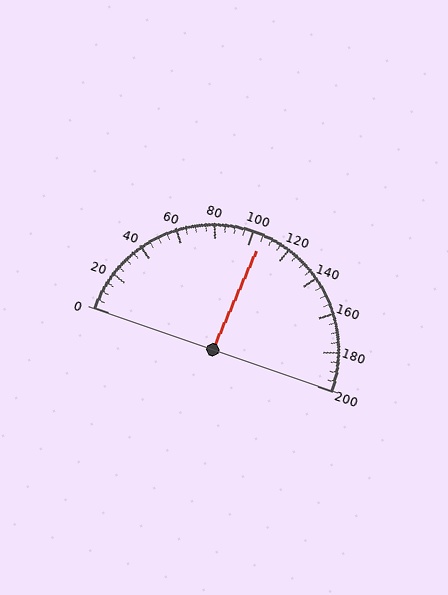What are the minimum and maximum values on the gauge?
The gauge ranges from 0 to 200.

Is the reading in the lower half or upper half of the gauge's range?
The reading is in the upper half of the range (0 to 200).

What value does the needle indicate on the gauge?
The needle indicates approximately 105.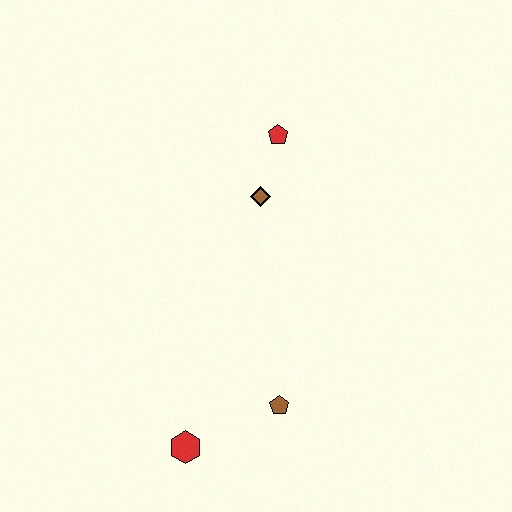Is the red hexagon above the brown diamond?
No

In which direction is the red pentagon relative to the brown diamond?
The red pentagon is above the brown diamond.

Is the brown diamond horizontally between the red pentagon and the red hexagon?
Yes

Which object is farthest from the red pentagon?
The red hexagon is farthest from the red pentagon.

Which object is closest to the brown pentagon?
The red hexagon is closest to the brown pentagon.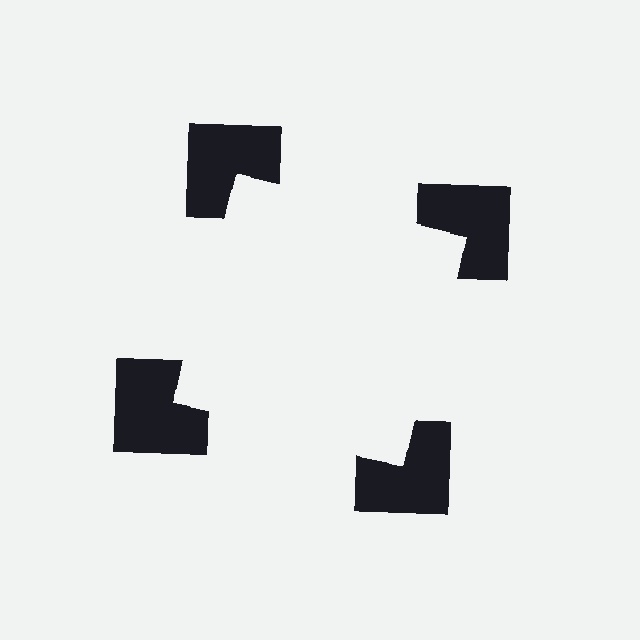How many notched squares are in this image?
There are 4 — one at each vertex of the illusory square.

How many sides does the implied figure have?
4 sides.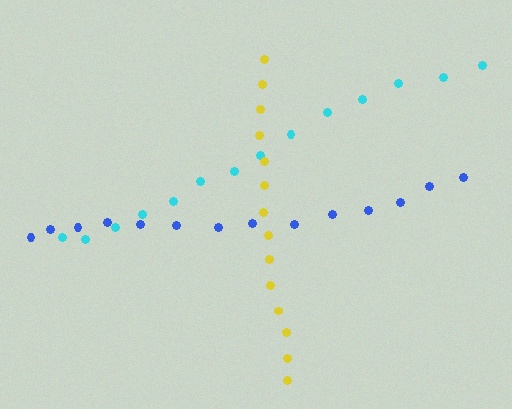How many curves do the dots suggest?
There are 3 distinct paths.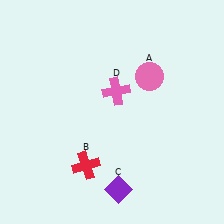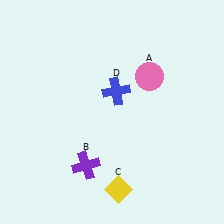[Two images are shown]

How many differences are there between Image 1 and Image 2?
There are 3 differences between the two images.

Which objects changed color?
B changed from red to purple. C changed from purple to yellow. D changed from pink to blue.